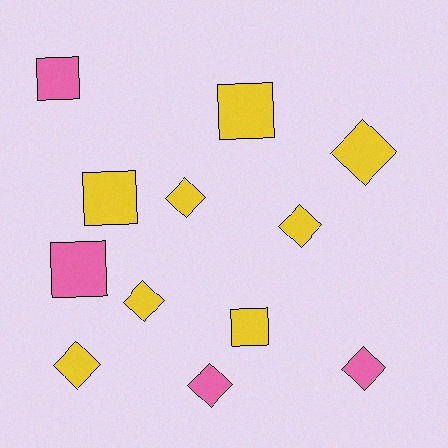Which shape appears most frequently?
Diamond, with 7 objects.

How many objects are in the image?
There are 12 objects.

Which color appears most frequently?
Yellow, with 8 objects.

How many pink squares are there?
There are 2 pink squares.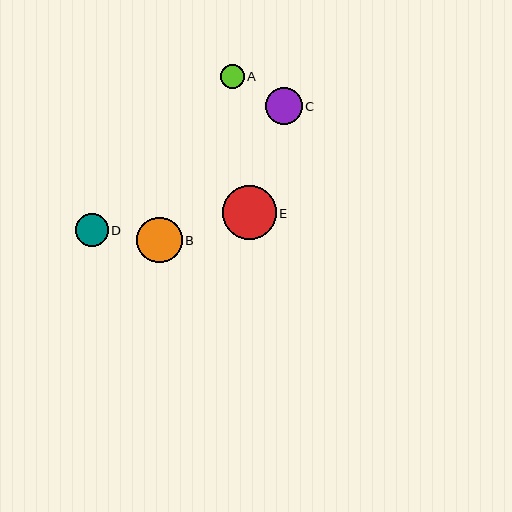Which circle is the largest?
Circle E is the largest with a size of approximately 54 pixels.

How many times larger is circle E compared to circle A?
Circle E is approximately 2.3 times the size of circle A.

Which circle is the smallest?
Circle A is the smallest with a size of approximately 24 pixels.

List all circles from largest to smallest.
From largest to smallest: E, B, C, D, A.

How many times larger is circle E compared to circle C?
Circle E is approximately 1.5 times the size of circle C.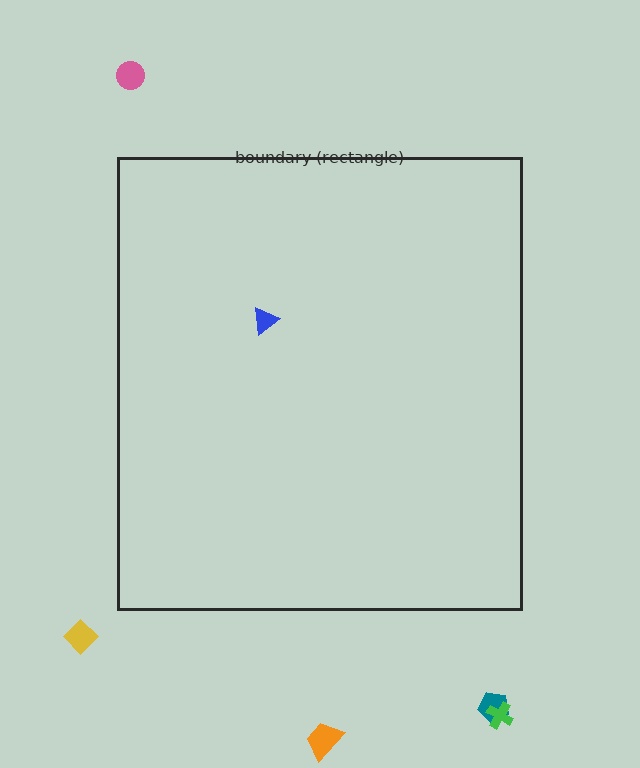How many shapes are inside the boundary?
1 inside, 5 outside.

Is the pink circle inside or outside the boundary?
Outside.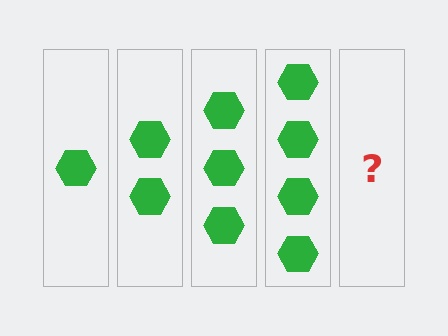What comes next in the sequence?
The next element should be 5 hexagons.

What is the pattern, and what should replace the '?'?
The pattern is that each step adds one more hexagon. The '?' should be 5 hexagons.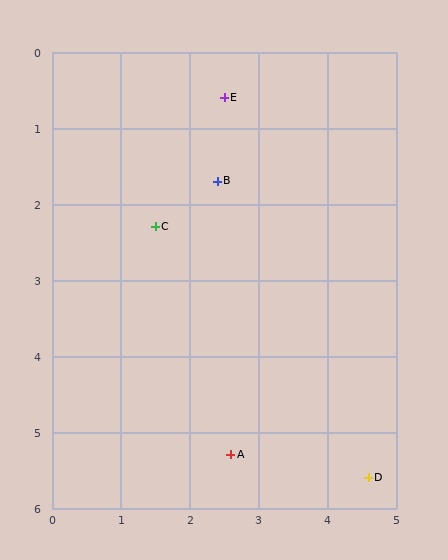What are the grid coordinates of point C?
Point C is at approximately (1.5, 2.3).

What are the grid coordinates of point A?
Point A is at approximately (2.6, 5.3).